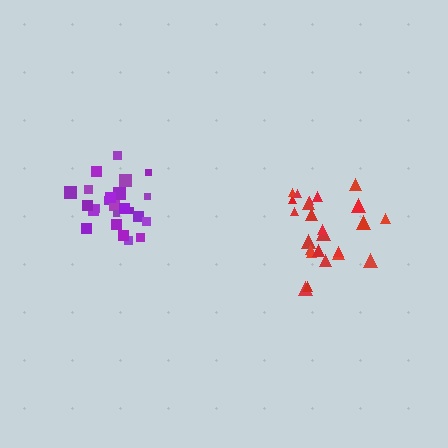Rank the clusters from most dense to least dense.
purple, red.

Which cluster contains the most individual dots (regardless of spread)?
Red (25).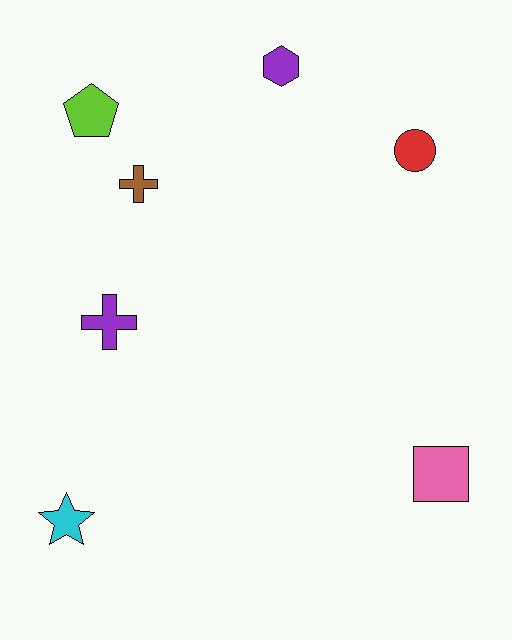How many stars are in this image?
There is 1 star.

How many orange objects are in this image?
There are no orange objects.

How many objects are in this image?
There are 7 objects.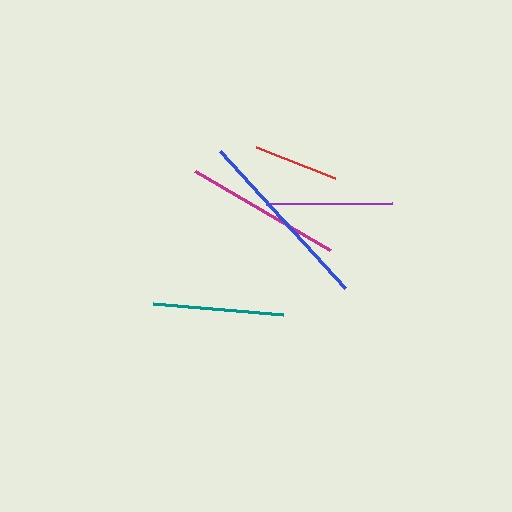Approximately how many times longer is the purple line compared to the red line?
The purple line is approximately 1.5 times the length of the red line.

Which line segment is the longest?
The blue line is the longest at approximately 185 pixels.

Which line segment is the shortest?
The red line is the shortest at approximately 85 pixels.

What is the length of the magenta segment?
The magenta segment is approximately 156 pixels long.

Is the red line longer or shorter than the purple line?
The purple line is longer than the red line.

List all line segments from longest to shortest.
From longest to shortest: blue, magenta, teal, purple, red.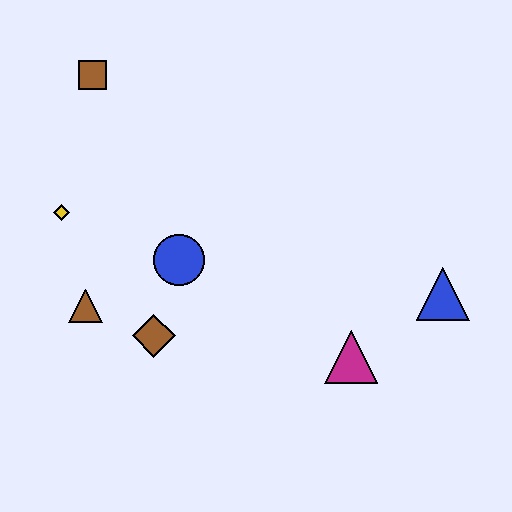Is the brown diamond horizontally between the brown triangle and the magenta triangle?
Yes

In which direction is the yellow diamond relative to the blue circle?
The yellow diamond is to the left of the blue circle.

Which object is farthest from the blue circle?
The blue triangle is farthest from the blue circle.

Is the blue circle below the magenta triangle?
No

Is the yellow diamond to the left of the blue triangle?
Yes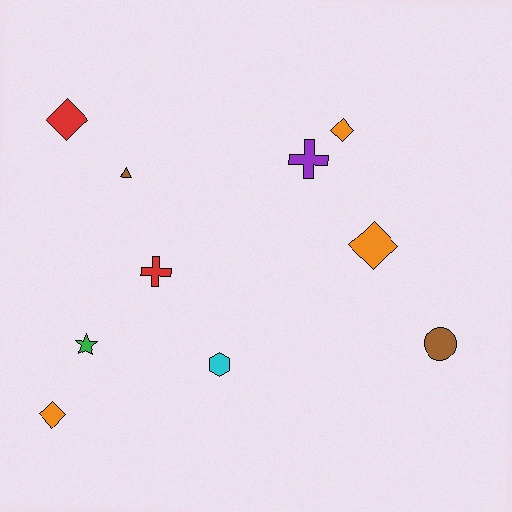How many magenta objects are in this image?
There are no magenta objects.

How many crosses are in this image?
There are 2 crosses.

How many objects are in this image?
There are 10 objects.